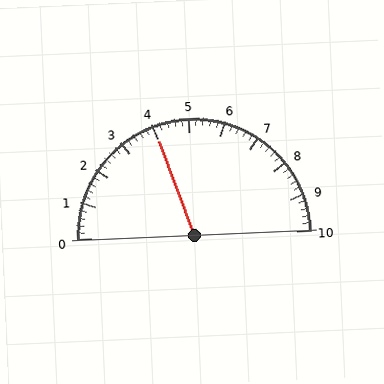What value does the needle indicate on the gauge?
The needle indicates approximately 4.0.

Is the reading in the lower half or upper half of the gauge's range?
The reading is in the lower half of the range (0 to 10).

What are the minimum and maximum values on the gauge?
The gauge ranges from 0 to 10.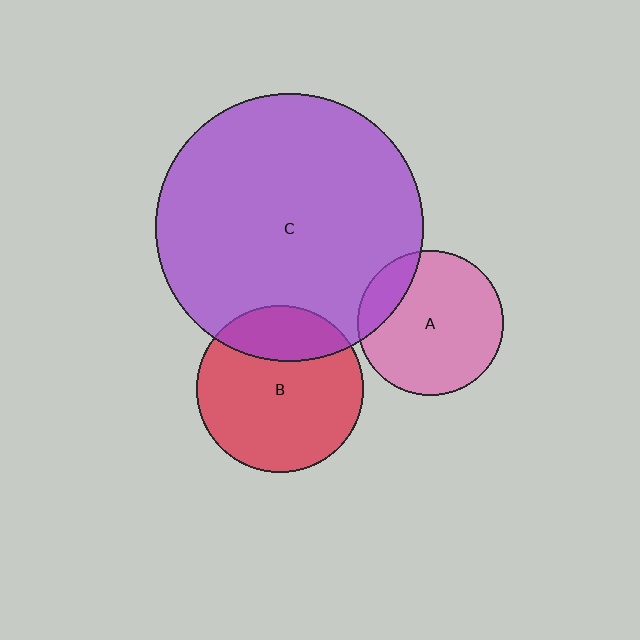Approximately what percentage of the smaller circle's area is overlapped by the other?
Approximately 15%.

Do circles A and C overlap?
Yes.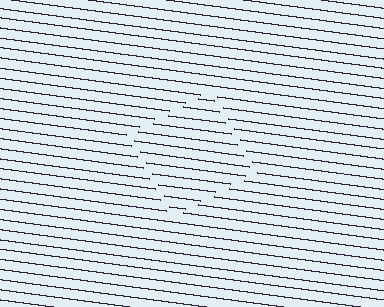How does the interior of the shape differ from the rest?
The interior of the shape contains the same grating, shifted by half a period — the contour is defined by the phase discontinuity where line-ends from the inner and outer gratings abut.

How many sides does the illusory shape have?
4 sides — the line-ends trace a square.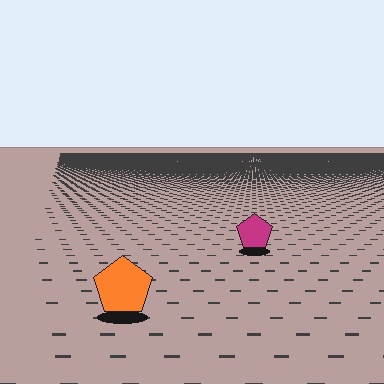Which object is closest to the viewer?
The orange pentagon is closest. The texture marks near it are larger and more spread out.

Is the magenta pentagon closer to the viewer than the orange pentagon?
No. The orange pentagon is closer — you can tell from the texture gradient: the ground texture is coarser near it.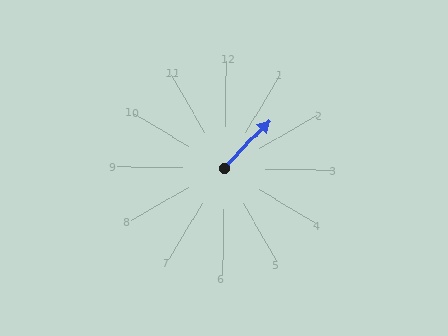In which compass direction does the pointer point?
Northeast.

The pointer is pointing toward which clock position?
Roughly 1 o'clock.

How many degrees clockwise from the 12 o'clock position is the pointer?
Approximately 43 degrees.